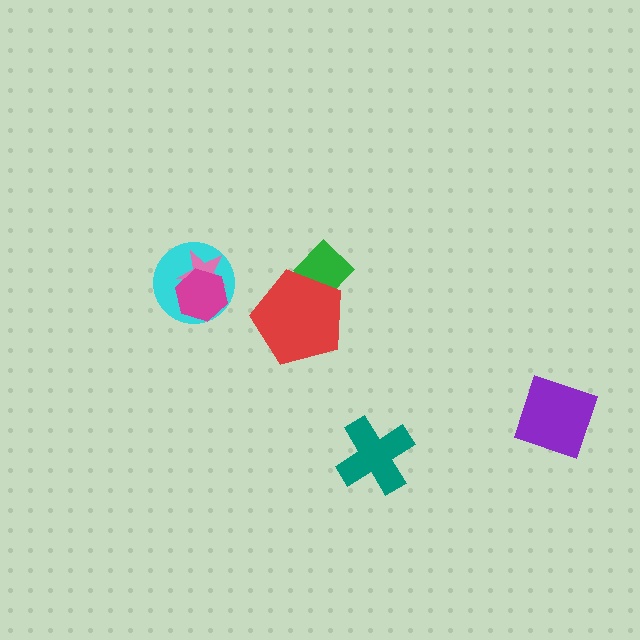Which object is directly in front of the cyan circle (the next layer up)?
The pink star is directly in front of the cyan circle.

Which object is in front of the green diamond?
The red pentagon is in front of the green diamond.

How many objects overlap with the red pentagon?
1 object overlaps with the red pentagon.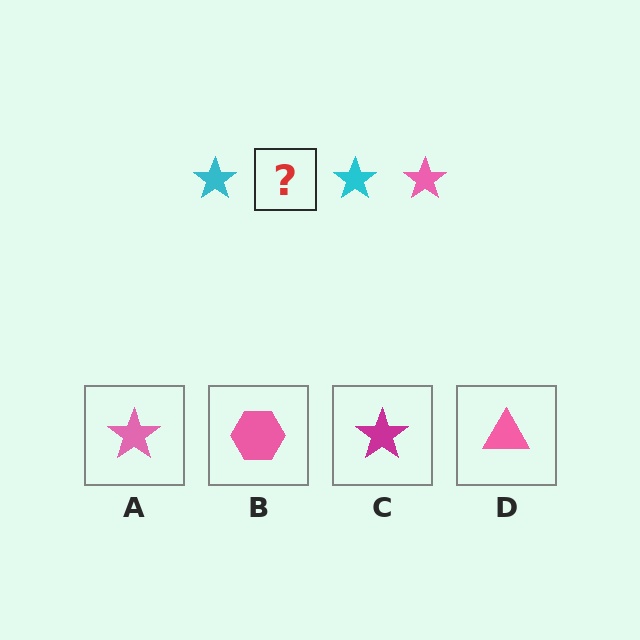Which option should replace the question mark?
Option A.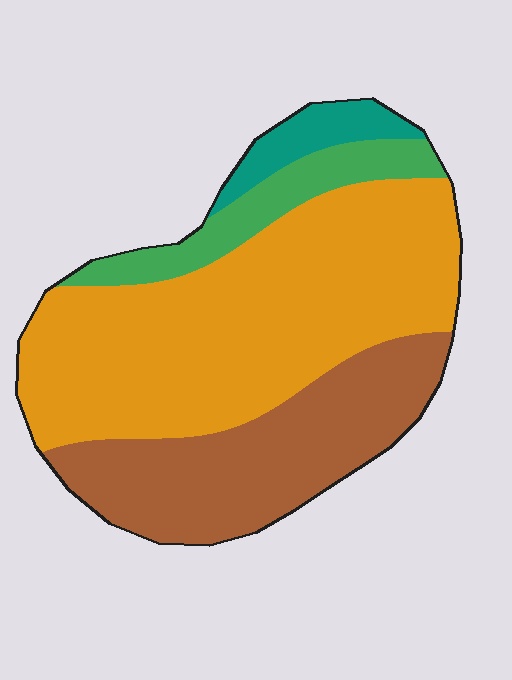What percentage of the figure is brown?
Brown takes up between a quarter and a half of the figure.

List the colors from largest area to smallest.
From largest to smallest: orange, brown, green, teal.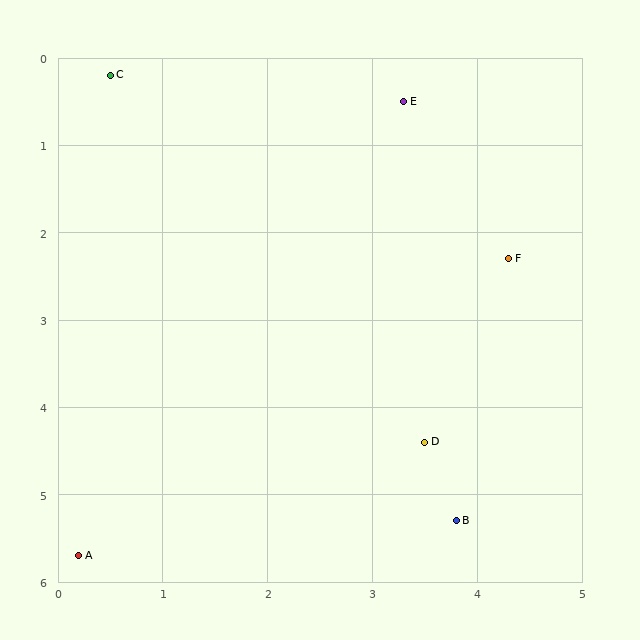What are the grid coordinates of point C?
Point C is at approximately (0.5, 0.2).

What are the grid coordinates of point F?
Point F is at approximately (4.3, 2.3).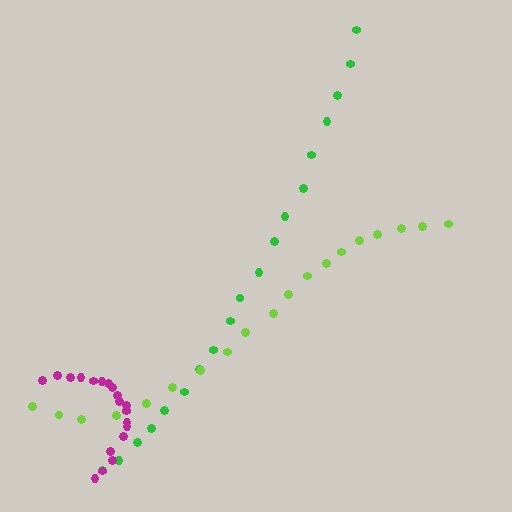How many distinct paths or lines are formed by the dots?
There are 3 distinct paths.